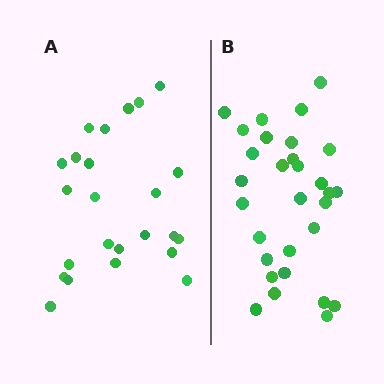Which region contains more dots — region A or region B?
Region B (the right region) has more dots.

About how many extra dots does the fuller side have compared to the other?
Region B has about 6 more dots than region A.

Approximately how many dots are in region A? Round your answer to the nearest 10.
About 20 dots. (The exact count is 24, which rounds to 20.)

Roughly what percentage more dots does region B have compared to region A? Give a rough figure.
About 25% more.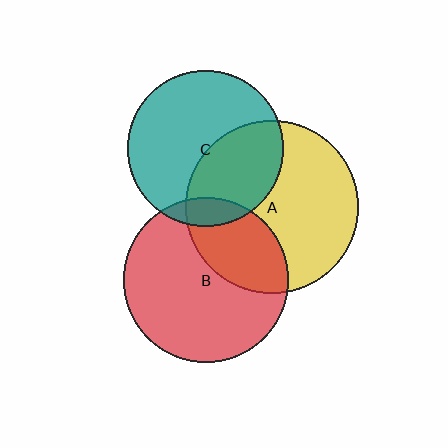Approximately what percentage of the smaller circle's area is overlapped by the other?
Approximately 10%.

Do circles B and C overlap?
Yes.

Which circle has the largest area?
Circle A (yellow).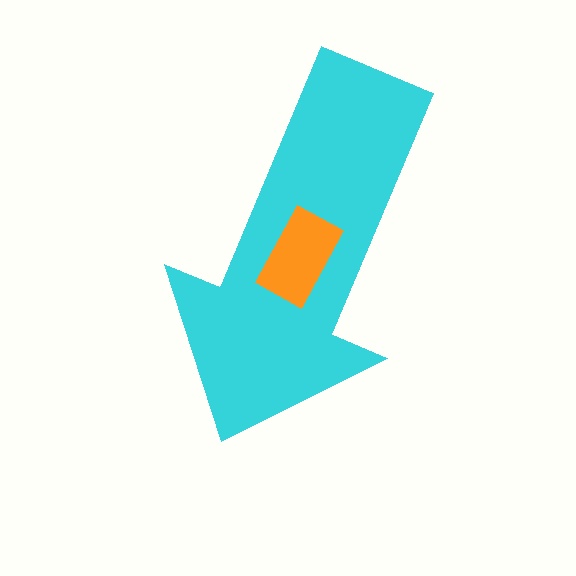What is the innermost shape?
The orange rectangle.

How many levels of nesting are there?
2.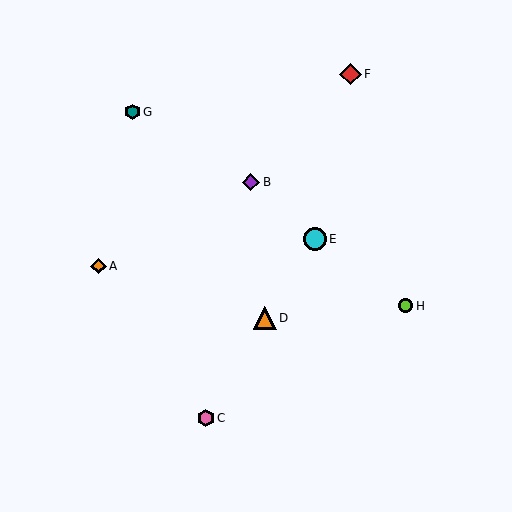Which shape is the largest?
The cyan circle (labeled E) is the largest.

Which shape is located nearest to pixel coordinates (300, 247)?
The cyan circle (labeled E) at (315, 239) is nearest to that location.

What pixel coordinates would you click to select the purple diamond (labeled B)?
Click at (251, 182) to select the purple diamond B.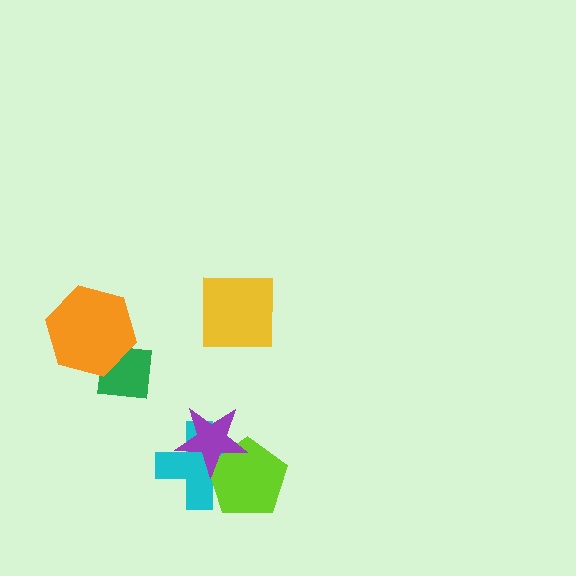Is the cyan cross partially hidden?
Yes, it is partially covered by another shape.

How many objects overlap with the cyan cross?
2 objects overlap with the cyan cross.